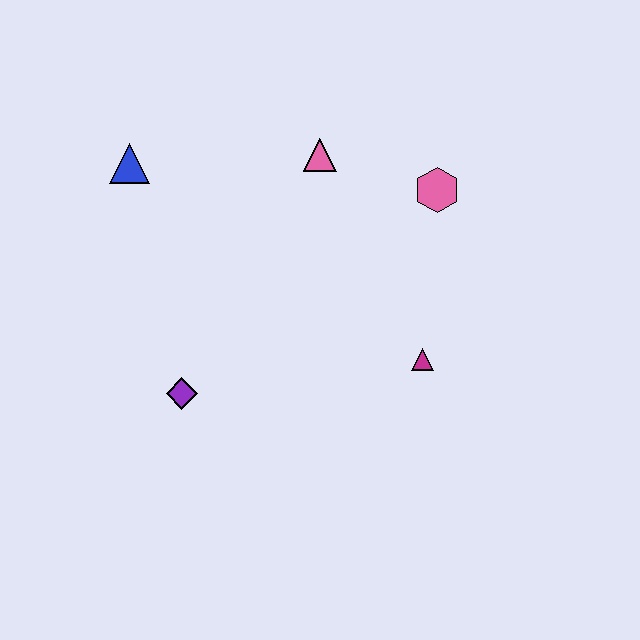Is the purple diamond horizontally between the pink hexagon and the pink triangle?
No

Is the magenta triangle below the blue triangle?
Yes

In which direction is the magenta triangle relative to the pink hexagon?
The magenta triangle is below the pink hexagon.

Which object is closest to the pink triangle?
The pink hexagon is closest to the pink triangle.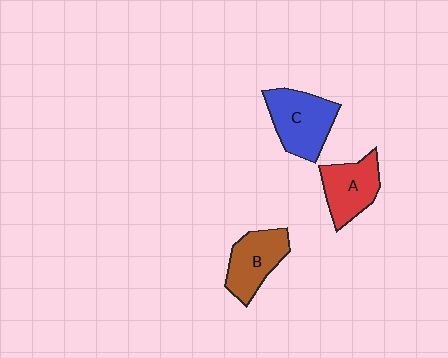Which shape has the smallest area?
Shape A (red).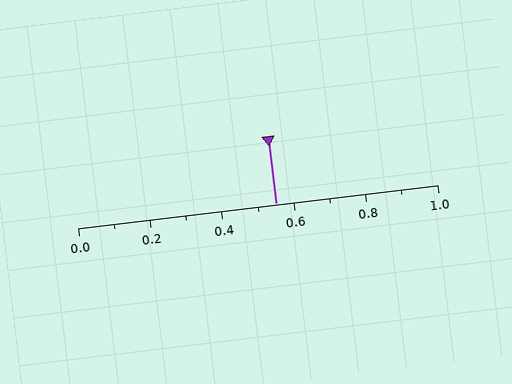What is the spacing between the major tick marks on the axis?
The major ticks are spaced 0.2 apart.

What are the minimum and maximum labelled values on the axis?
The axis runs from 0.0 to 1.0.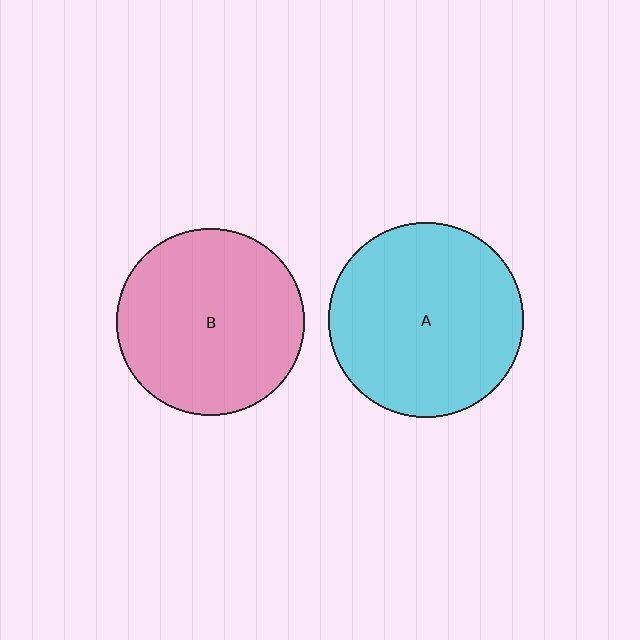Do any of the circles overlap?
No, none of the circles overlap.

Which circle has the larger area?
Circle A (cyan).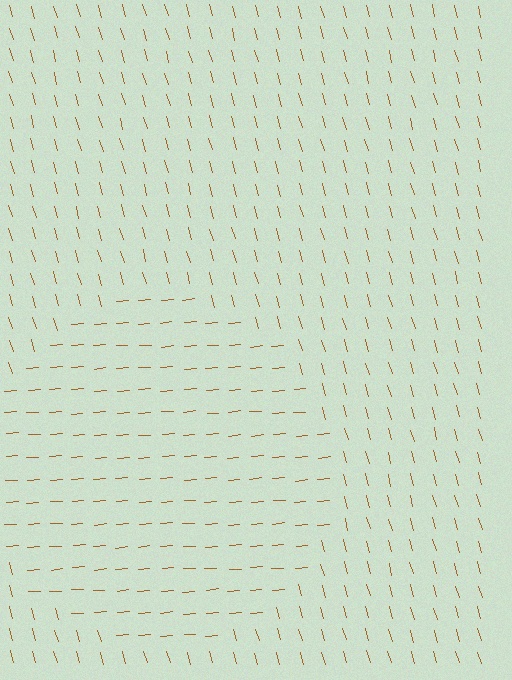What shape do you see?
I see a circle.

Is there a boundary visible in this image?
Yes, there is a texture boundary formed by a change in line orientation.